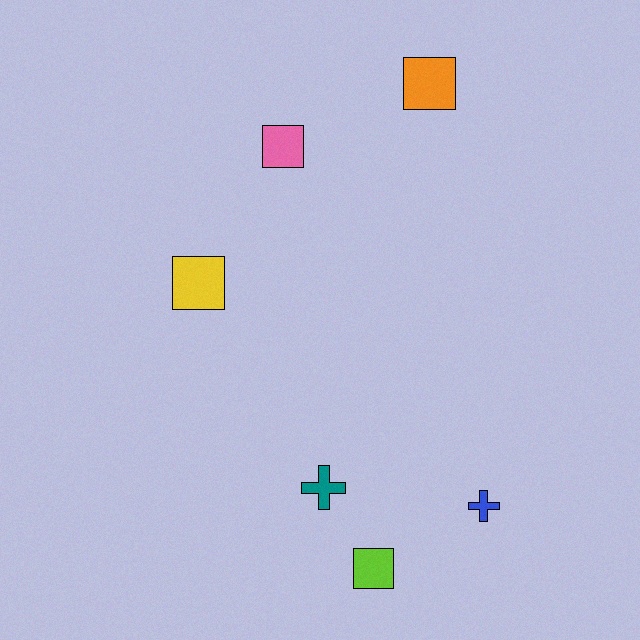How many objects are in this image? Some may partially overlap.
There are 6 objects.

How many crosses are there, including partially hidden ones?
There are 2 crosses.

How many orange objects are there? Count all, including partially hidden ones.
There is 1 orange object.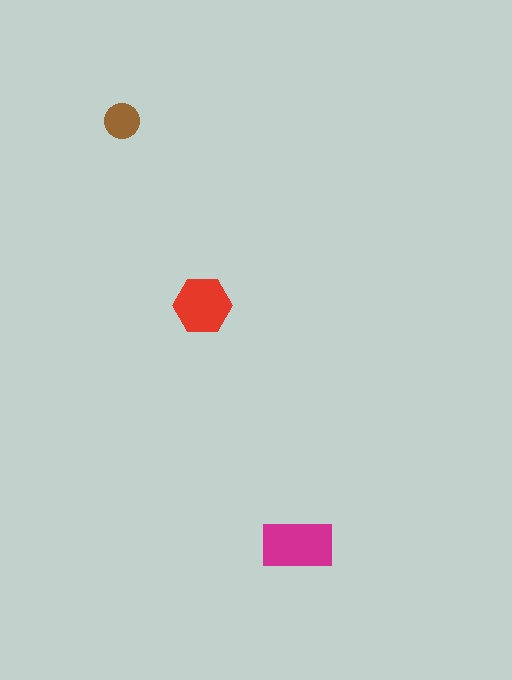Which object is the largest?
The magenta rectangle.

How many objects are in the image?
There are 3 objects in the image.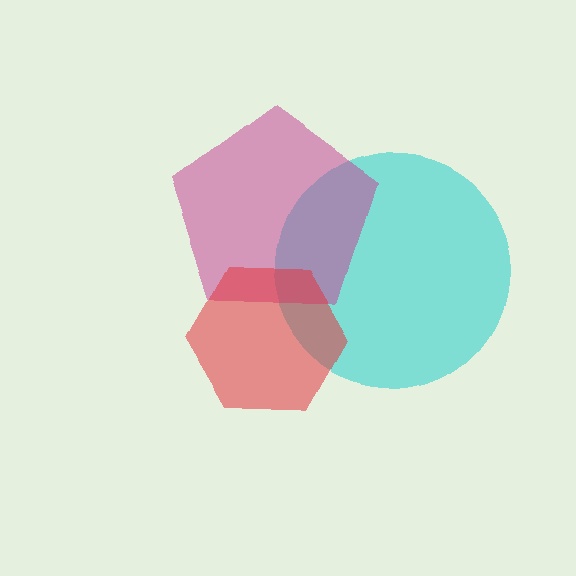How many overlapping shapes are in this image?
There are 3 overlapping shapes in the image.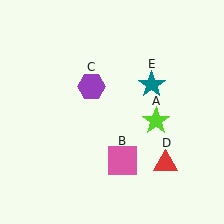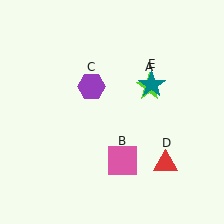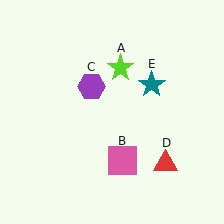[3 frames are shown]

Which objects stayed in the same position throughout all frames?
Pink square (object B) and purple hexagon (object C) and red triangle (object D) and teal star (object E) remained stationary.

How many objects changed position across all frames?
1 object changed position: lime star (object A).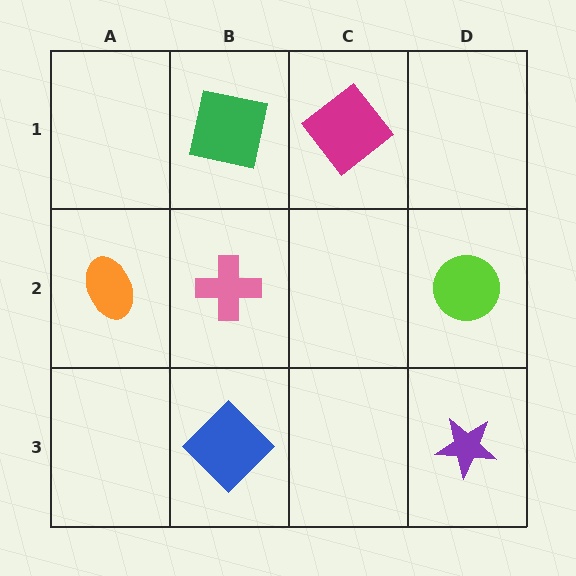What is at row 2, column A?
An orange ellipse.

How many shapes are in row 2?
3 shapes.